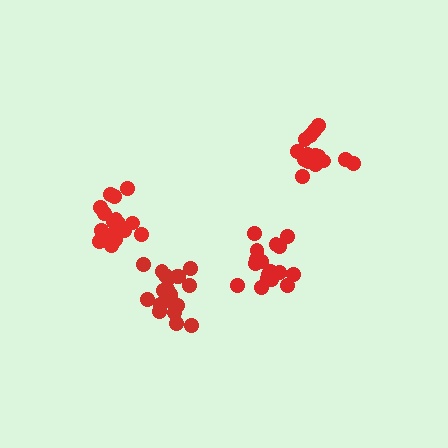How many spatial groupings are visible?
There are 4 spatial groupings.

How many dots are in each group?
Group 1: 21 dots, Group 2: 19 dots, Group 3: 15 dots, Group 4: 20 dots (75 total).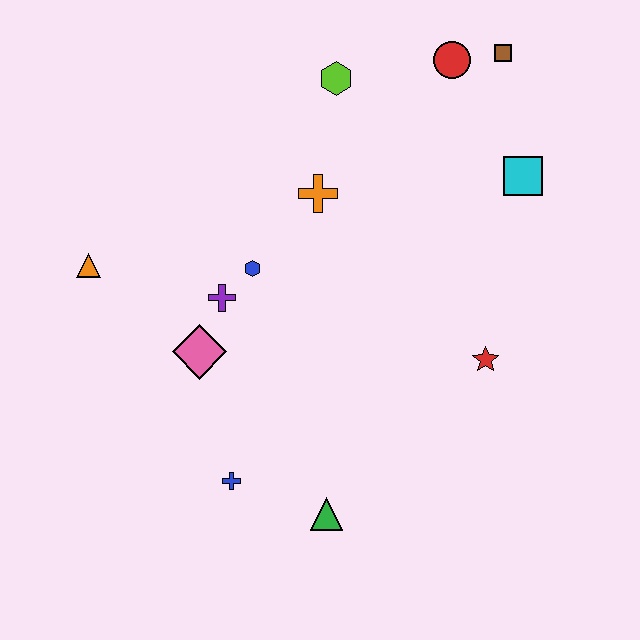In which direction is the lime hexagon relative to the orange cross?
The lime hexagon is above the orange cross.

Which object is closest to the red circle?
The brown square is closest to the red circle.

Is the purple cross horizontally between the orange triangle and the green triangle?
Yes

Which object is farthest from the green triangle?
The brown square is farthest from the green triangle.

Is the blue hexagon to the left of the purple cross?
No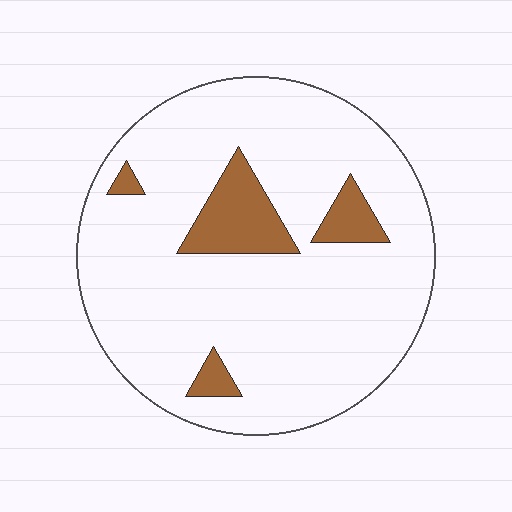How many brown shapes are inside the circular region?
4.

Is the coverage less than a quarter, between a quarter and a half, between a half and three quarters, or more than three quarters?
Less than a quarter.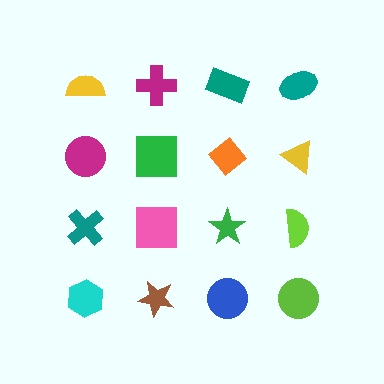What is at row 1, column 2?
A magenta cross.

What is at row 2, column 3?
An orange diamond.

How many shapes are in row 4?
4 shapes.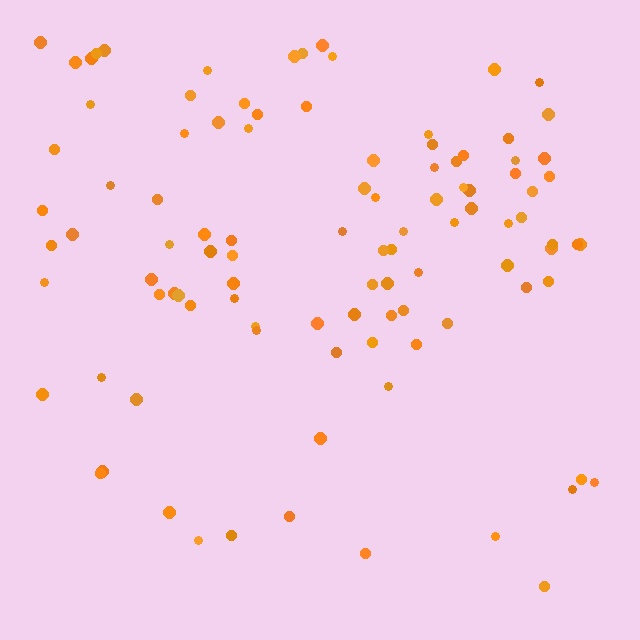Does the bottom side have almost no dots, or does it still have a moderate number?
Still a moderate number, just noticeably fewer than the top.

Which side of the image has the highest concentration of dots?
The top.